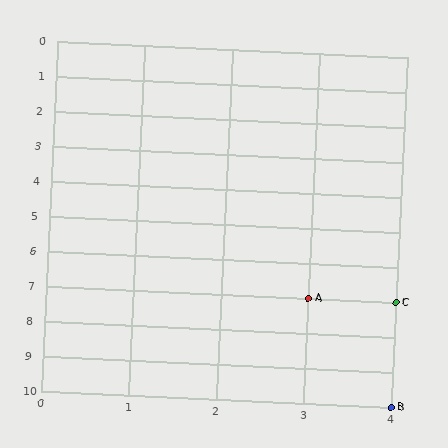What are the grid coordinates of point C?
Point C is at grid coordinates (4, 7).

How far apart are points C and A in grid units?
Points C and A are 1 column apart.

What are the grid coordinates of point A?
Point A is at grid coordinates (3, 7).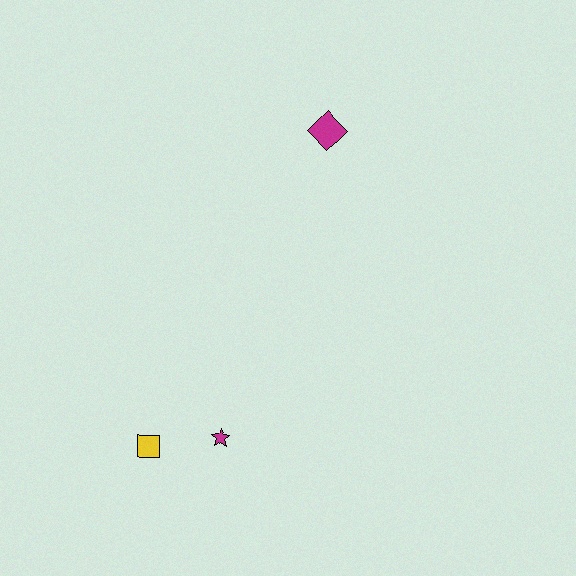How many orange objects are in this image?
There are no orange objects.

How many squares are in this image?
There is 1 square.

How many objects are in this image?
There are 3 objects.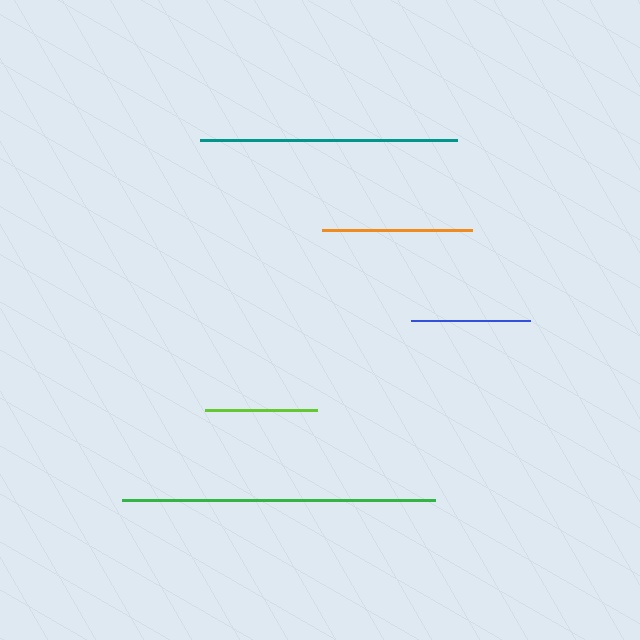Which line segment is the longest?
The green line is the longest at approximately 312 pixels.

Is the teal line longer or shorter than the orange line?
The teal line is longer than the orange line.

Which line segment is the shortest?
The lime line is the shortest at approximately 111 pixels.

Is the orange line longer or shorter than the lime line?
The orange line is longer than the lime line.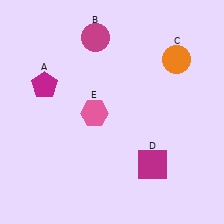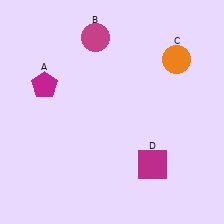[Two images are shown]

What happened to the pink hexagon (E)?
The pink hexagon (E) was removed in Image 2. It was in the bottom-left area of Image 1.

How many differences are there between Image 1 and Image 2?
There is 1 difference between the two images.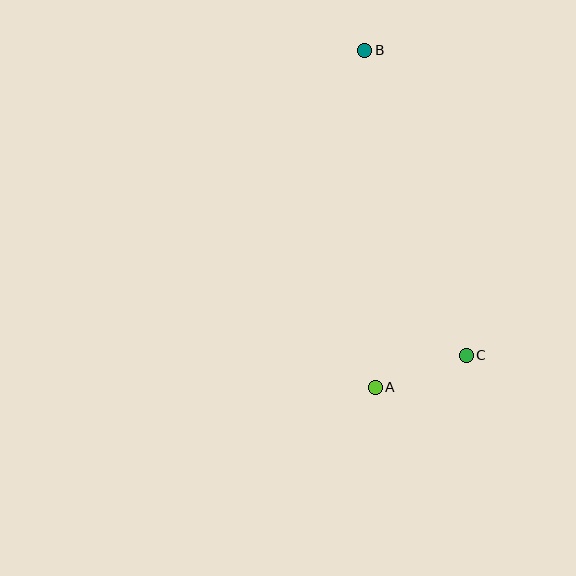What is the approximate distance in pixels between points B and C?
The distance between B and C is approximately 322 pixels.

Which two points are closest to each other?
Points A and C are closest to each other.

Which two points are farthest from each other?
Points A and B are farthest from each other.